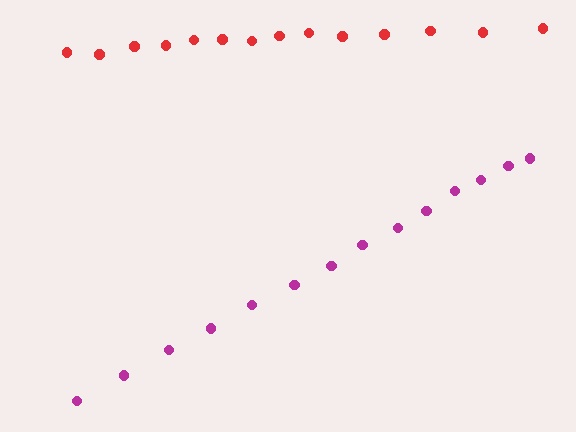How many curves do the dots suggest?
There are 2 distinct paths.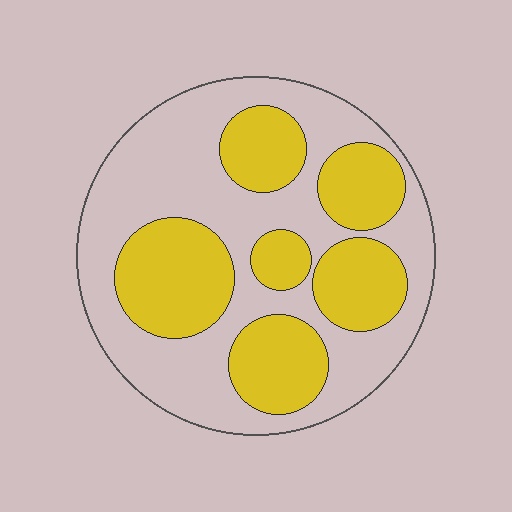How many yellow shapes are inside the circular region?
6.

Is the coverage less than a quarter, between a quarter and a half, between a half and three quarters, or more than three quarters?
Between a quarter and a half.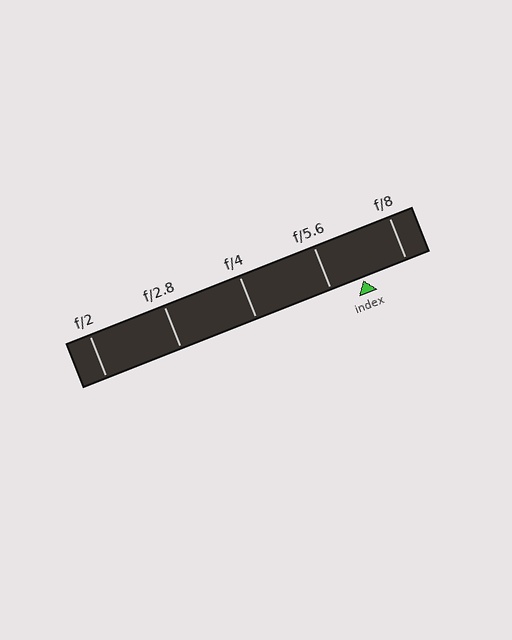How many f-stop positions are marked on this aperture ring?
There are 5 f-stop positions marked.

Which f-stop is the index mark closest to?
The index mark is closest to f/5.6.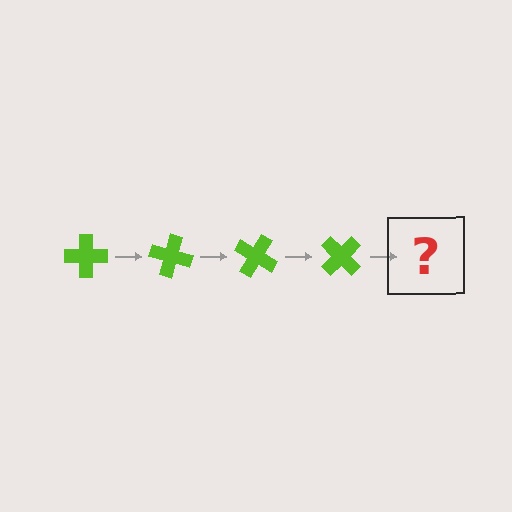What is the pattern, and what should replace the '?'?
The pattern is that the cross rotates 15 degrees each step. The '?' should be a lime cross rotated 60 degrees.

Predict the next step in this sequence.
The next step is a lime cross rotated 60 degrees.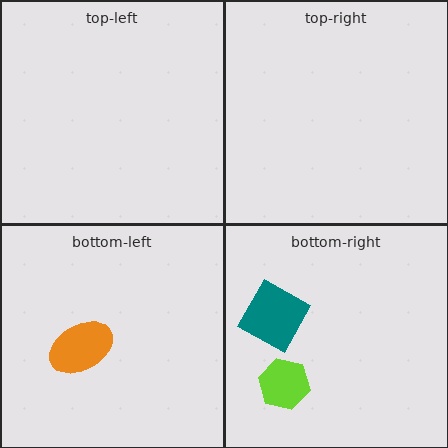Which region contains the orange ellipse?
The bottom-left region.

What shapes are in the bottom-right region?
The teal diamond, the lime hexagon.